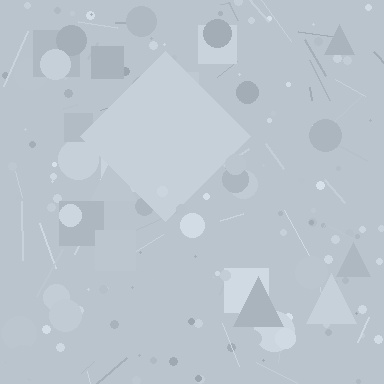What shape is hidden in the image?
A diamond is hidden in the image.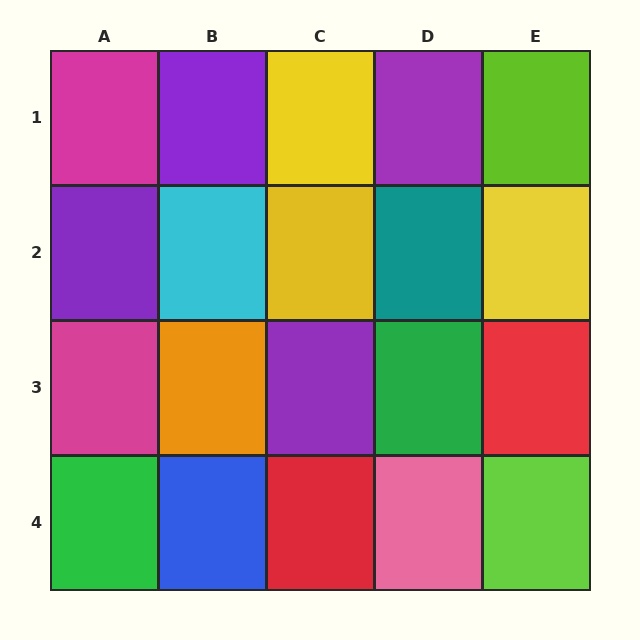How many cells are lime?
2 cells are lime.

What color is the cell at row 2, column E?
Yellow.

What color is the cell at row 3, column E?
Red.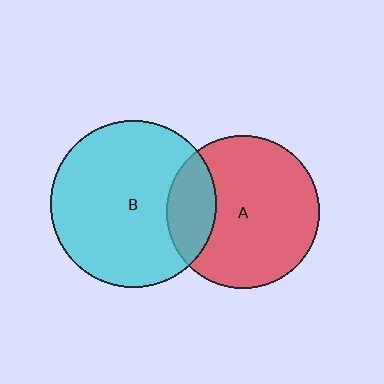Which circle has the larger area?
Circle B (cyan).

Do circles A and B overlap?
Yes.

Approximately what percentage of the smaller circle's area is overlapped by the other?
Approximately 20%.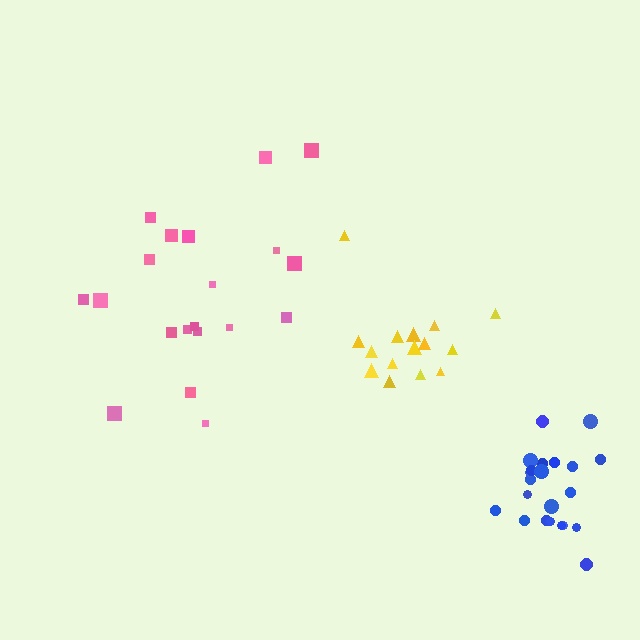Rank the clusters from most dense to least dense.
blue, yellow, pink.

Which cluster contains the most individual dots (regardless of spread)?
Blue (22).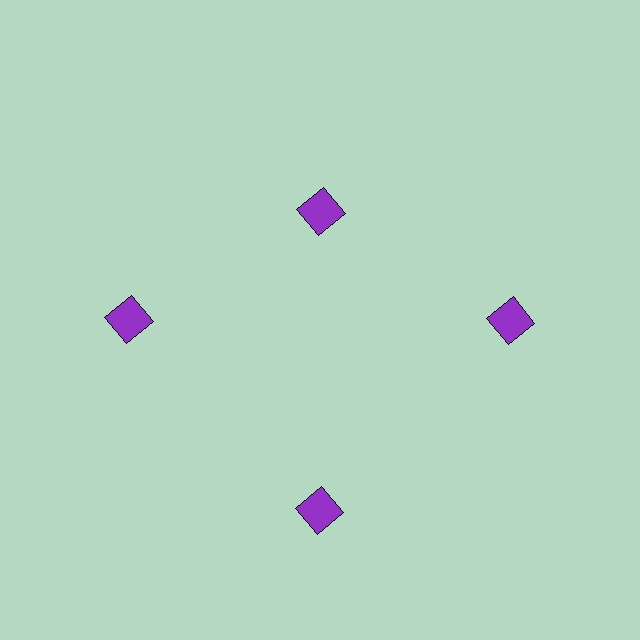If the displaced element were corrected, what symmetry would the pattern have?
It would have 4-fold rotational symmetry — the pattern would map onto itself every 90 degrees.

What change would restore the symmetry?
The symmetry would be restored by moving it outward, back onto the ring so that all 4 diamonds sit at equal angles and equal distance from the center.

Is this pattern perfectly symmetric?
No. The 4 purple diamonds are arranged in a ring, but one element near the 12 o'clock position is pulled inward toward the center, breaking the 4-fold rotational symmetry.